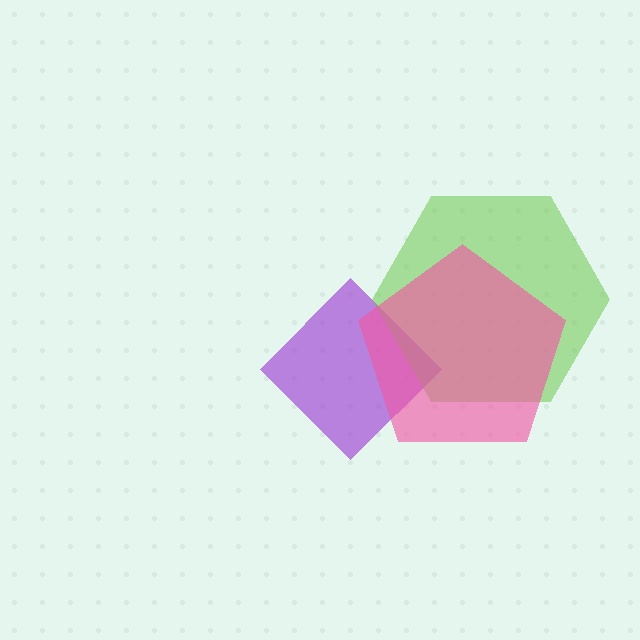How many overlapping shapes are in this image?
There are 3 overlapping shapes in the image.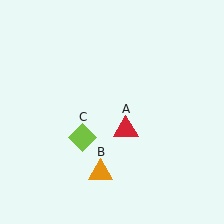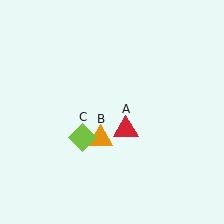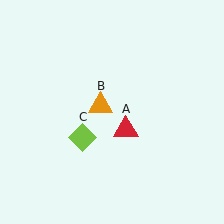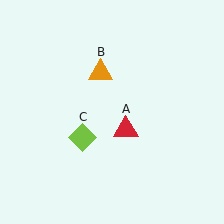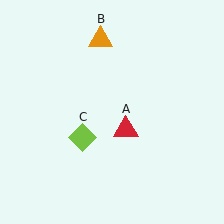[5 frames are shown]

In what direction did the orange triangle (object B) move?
The orange triangle (object B) moved up.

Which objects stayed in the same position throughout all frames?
Red triangle (object A) and lime diamond (object C) remained stationary.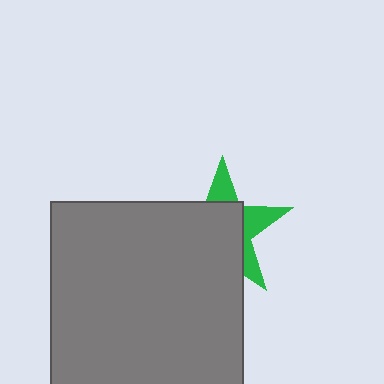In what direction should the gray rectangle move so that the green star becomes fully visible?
The gray rectangle should move toward the lower-left. That is the shortest direction to clear the overlap and leave the green star fully visible.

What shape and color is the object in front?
The object in front is a gray rectangle.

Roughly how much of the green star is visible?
A small part of it is visible (roughly 35%).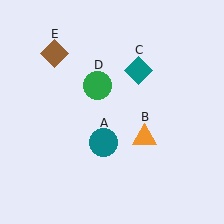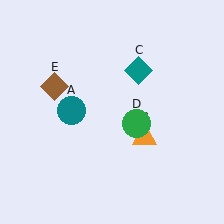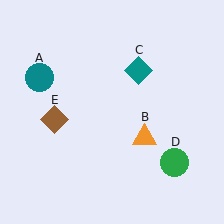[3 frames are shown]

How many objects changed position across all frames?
3 objects changed position: teal circle (object A), green circle (object D), brown diamond (object E).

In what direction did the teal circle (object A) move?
The teal circle (object A) moved up and to the left.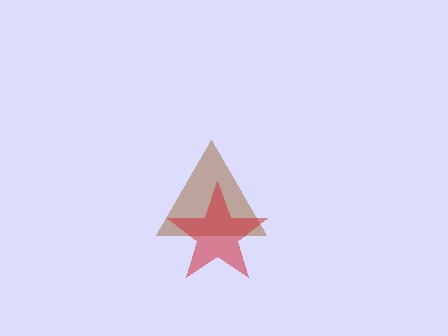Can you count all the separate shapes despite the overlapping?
Yes, there are 2 separate shapes.